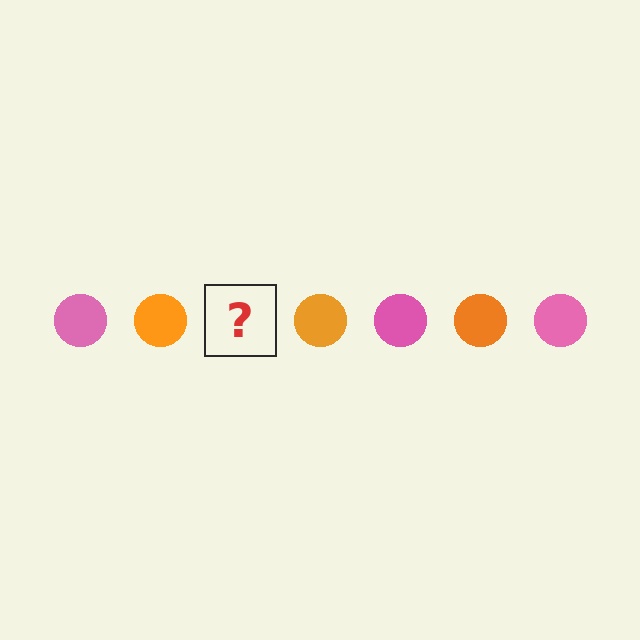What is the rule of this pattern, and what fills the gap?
The rule is that the pattern cycles through pink, orange circles. The gap should be filled with a pink circle.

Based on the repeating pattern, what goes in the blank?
The blank should be a pink circle.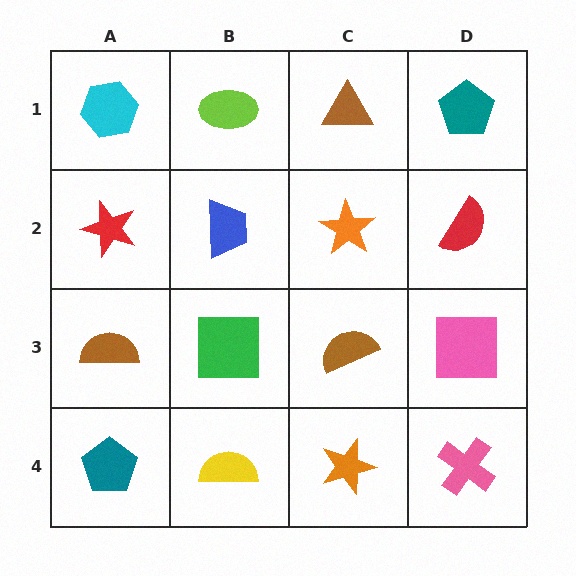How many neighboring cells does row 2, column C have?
4.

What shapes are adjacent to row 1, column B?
A blue trapezoid (row 2, column B), a cyan hexagon (row 1, column A), a brown triangle (row 1, column C).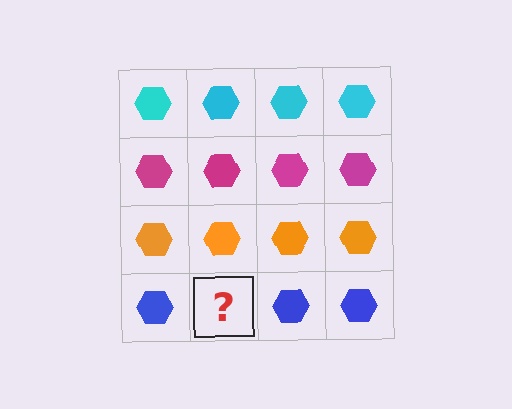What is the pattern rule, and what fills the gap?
The rule is that each row has a consistent color. The gap should be filled with a blue hexagon.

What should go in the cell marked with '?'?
The missing cell should contain a blue hexagon.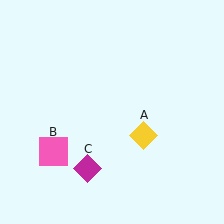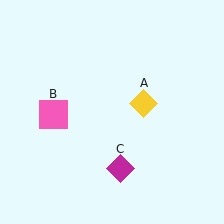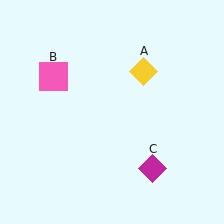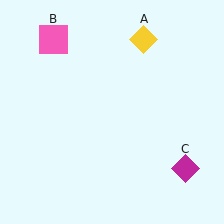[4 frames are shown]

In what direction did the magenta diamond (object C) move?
The magenta diamond (object C) moved right.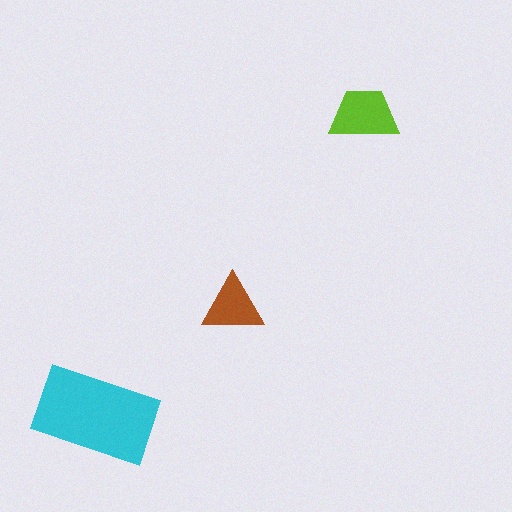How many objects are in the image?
There are 3 objects in the image.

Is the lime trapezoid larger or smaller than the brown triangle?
Larger.